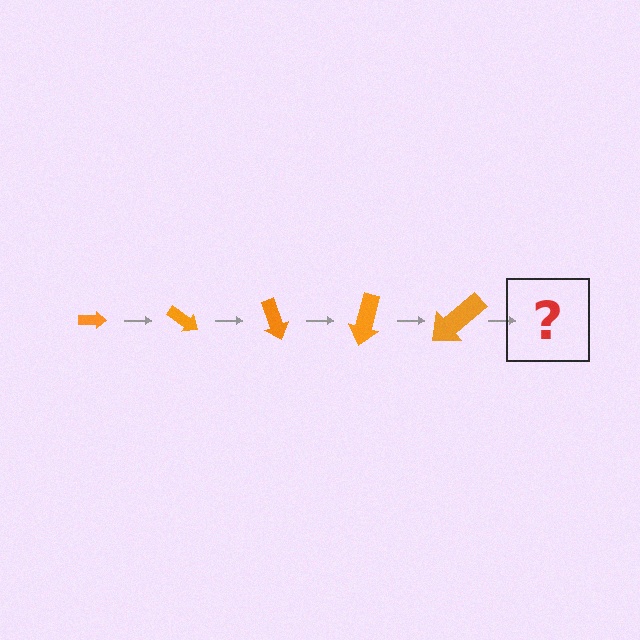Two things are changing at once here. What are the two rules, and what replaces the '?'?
The two rules are that the arrow grows larger each step and it rotates 35 degrees each step. The '?' should be an arrow, larger than the previous one and rotated 175 degrees from the start.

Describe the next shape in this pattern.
It should be an arrow, larger than the previous one and rotated 175 degrees from the start.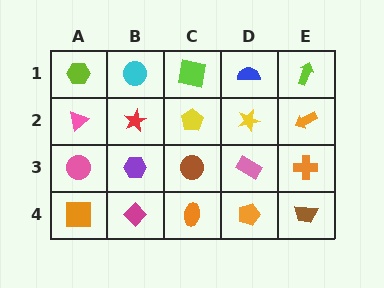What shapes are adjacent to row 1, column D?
A yellow star (row 2, column D), a lime square (row 1, column C), a lime arrow (row 1, column E).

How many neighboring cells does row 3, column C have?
4.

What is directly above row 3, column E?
An orange arrow.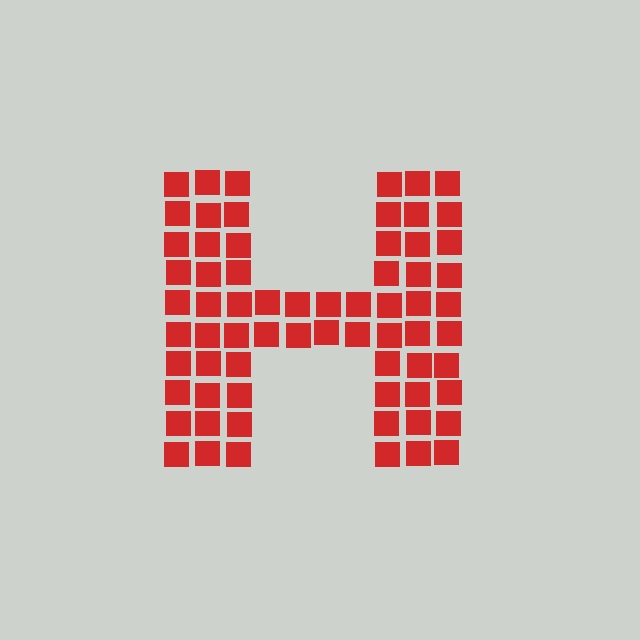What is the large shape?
The large shape is the letter H.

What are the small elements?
The small elements are squares.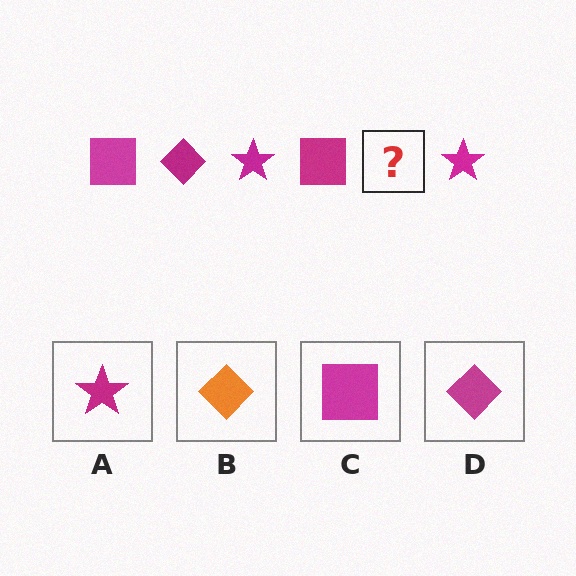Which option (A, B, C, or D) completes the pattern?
D.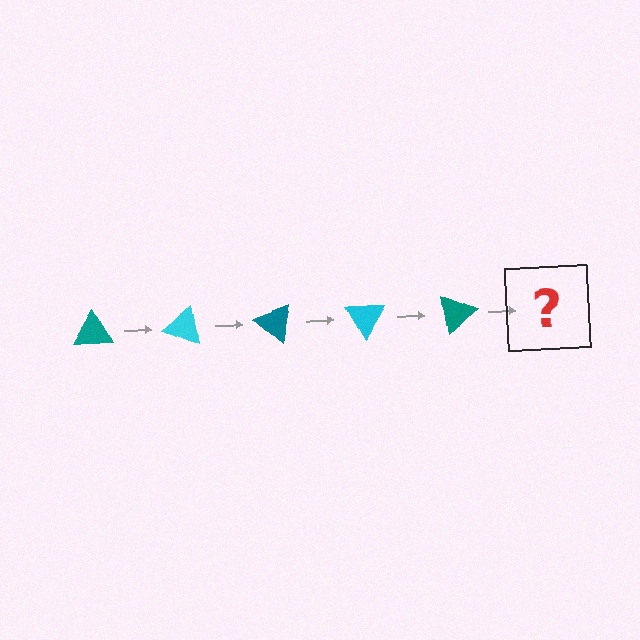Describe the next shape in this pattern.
It should be a cyan triangle, rotated 100 degrees from the start.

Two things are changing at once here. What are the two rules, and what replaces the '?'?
The two rules are that it rotates 20 degrees each step and the color cycles through teal and cyan. The '?' should be a cyan triangle, rotated 100 degrees from the start.